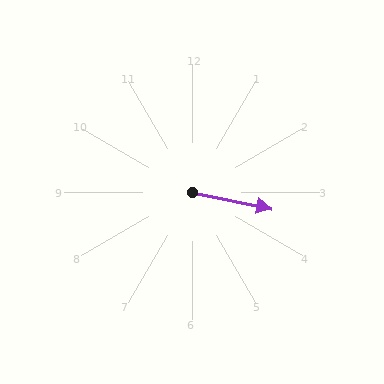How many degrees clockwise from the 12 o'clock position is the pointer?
Approximately 102 degrees.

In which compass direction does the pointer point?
East.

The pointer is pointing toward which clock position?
Roughly 3 o'clock.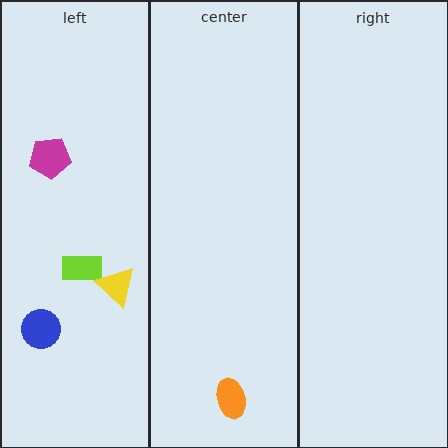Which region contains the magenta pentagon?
The left region.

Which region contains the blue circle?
The left region.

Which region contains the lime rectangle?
The left region.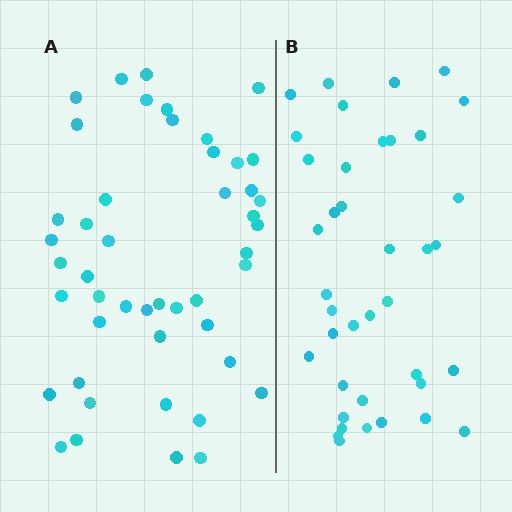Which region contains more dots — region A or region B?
Region A (the left region) has more dots.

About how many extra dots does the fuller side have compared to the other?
Region A has roughly 8 or so more dots than region B.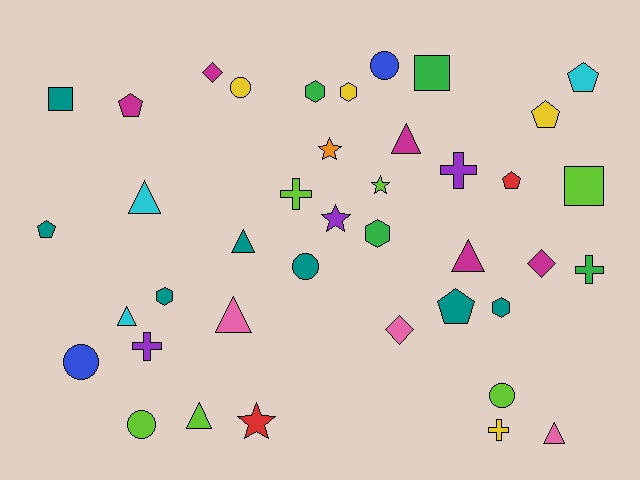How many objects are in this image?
There are 40 objects.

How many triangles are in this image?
There are 8 triangles.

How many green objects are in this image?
There are 4 green objects.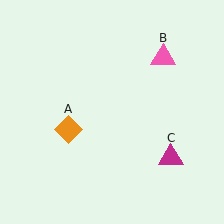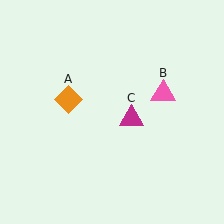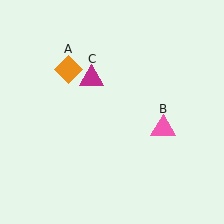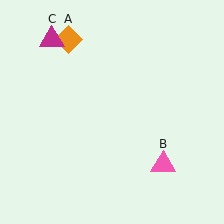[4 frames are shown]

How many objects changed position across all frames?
3 objects changed position: orange diamond (object A), pink triangle (object B), magenta triangle (object C).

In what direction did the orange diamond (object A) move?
The orange diamond (object A) moved up.